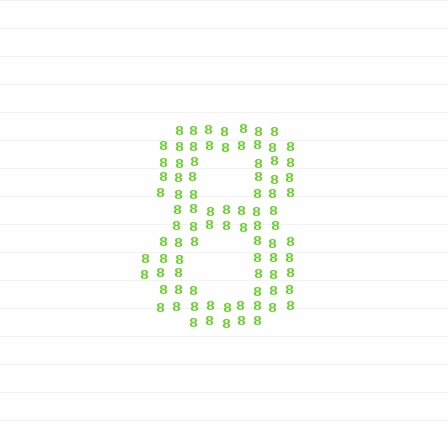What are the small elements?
The small elements are digit 8's.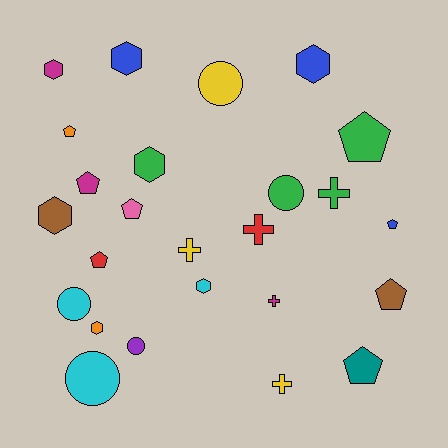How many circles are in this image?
There are 5 circles.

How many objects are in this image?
There are 25 objects.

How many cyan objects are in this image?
There are 3 cyan objects.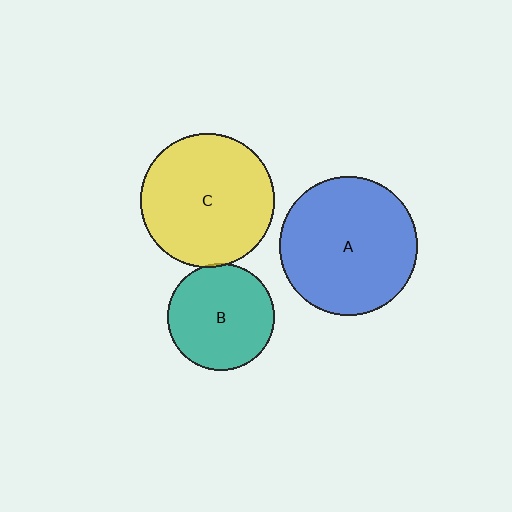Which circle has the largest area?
Circle A (blue).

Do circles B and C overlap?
Yes.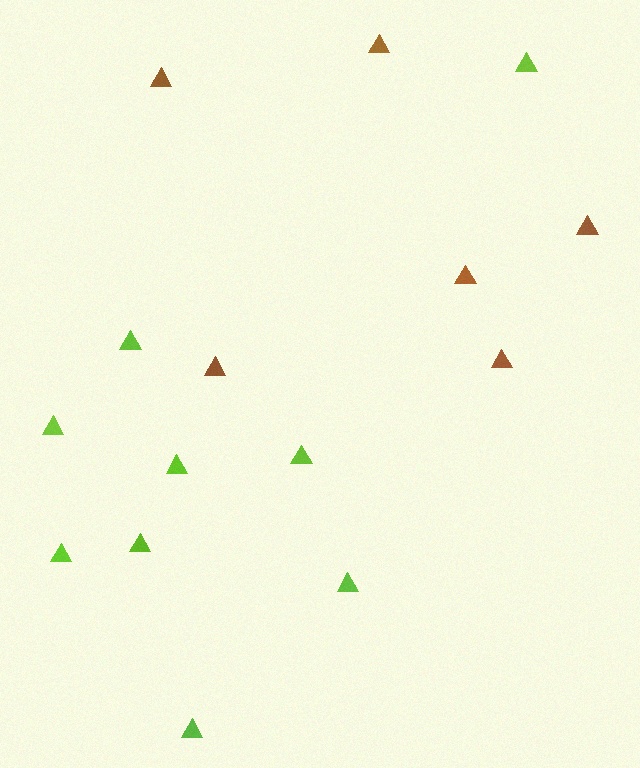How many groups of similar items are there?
There are 2 groups: one group of lime triangles (9) and one group of brown triangles (6).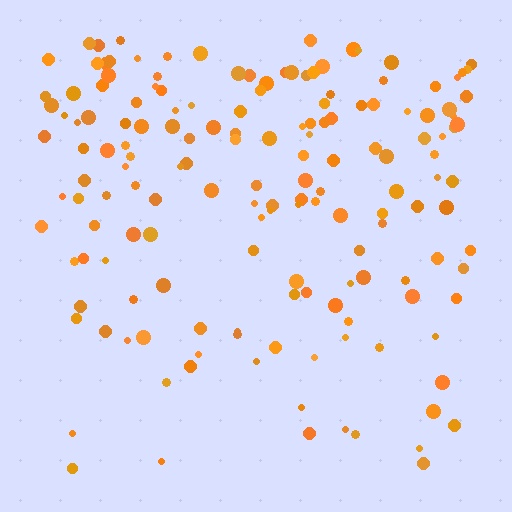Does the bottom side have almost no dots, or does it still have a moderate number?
Still a moderate number, just noticeably fewer than the top.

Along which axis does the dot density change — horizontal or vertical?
Vertical.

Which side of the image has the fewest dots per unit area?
The bottom.